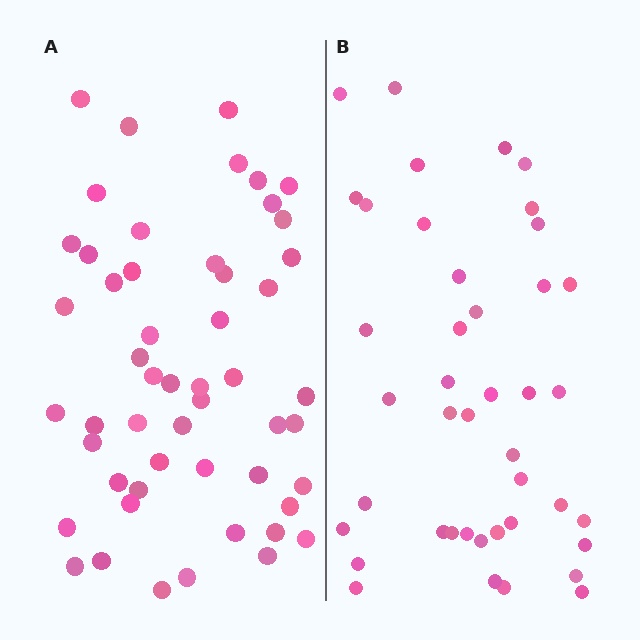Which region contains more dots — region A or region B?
Region A (the left region) has more dots.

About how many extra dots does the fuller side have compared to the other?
Region A has roughly 10 or so more dots than region B.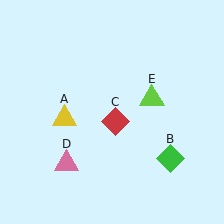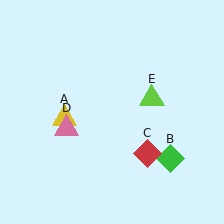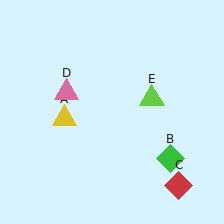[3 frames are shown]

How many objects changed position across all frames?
2 objects changed position: red diamond (object C), pink triangle (object D).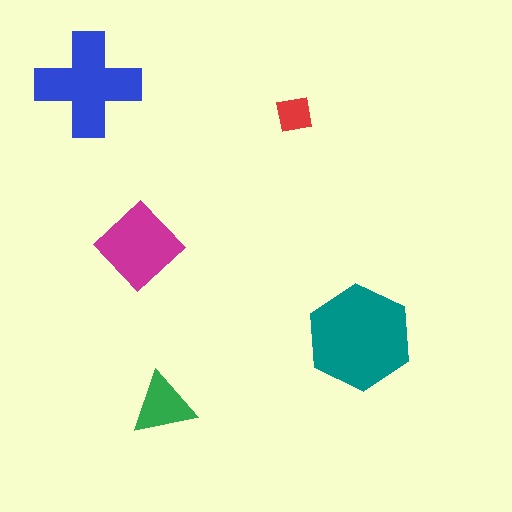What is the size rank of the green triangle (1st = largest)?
4th.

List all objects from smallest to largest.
The red square, the green triangle, the magenta diamond, the blue cross, the teal hexagon.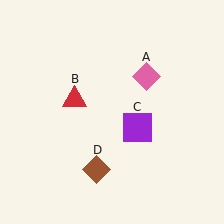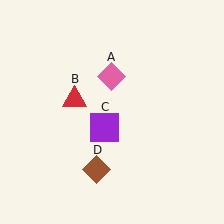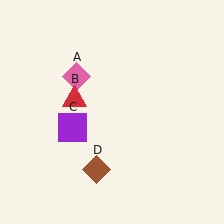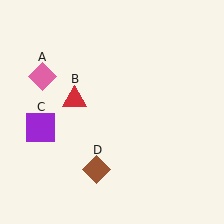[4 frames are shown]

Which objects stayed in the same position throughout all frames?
Red triangle (object B) and brown diamond (object D) remained stationary.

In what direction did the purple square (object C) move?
The purple square (object C) moved left.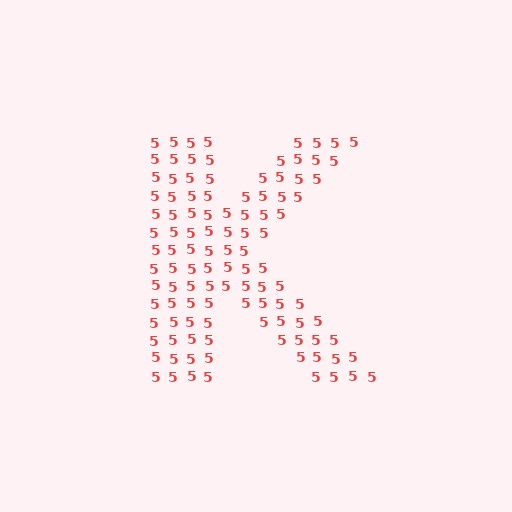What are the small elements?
The small elements are digit 5's.